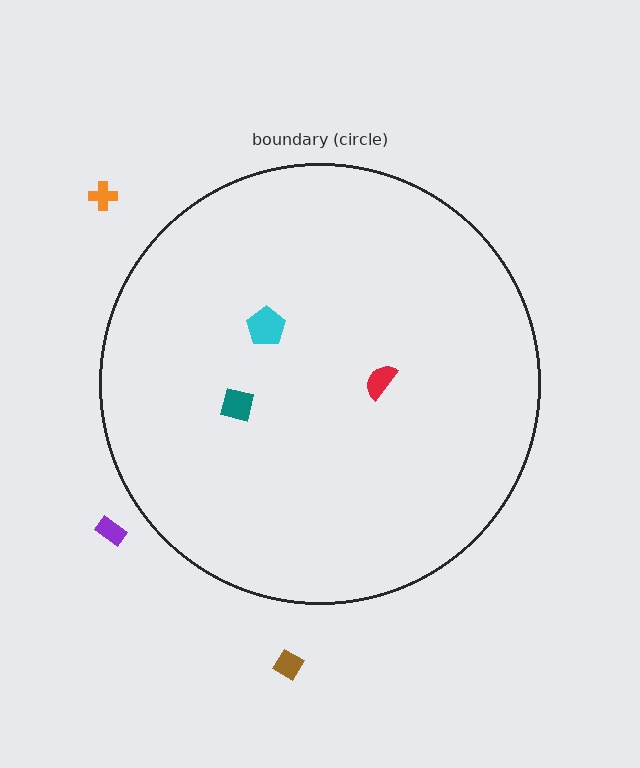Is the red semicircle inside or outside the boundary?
Inside.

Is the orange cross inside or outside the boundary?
Outside.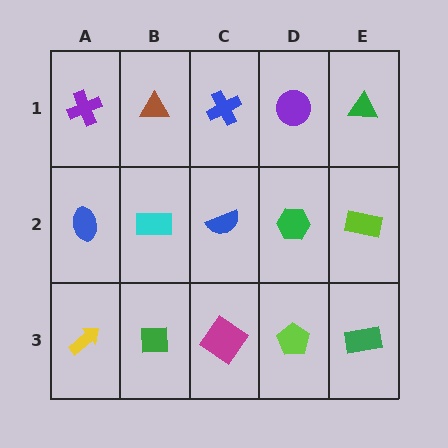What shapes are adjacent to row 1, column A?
A blue ellipse (row 2, column A), a brown triangle (row 1, column B).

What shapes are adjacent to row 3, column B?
A cyan rectangle (row 2, column B), a yellow arrow (row 3, column A), a magenta diamond (row 3, column C).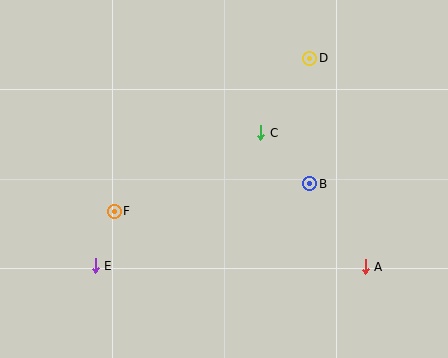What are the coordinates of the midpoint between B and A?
The midpoint between B and A is at (338, 225).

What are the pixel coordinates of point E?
Point E is at (95, 266).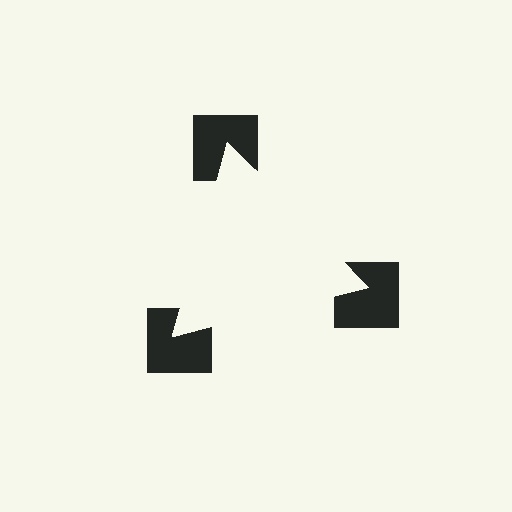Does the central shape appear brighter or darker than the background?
It typically appears slightly brighter than the background, even though no actual brightness change is drawn.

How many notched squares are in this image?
There are 3 — one at each vertex of the illusory triangle.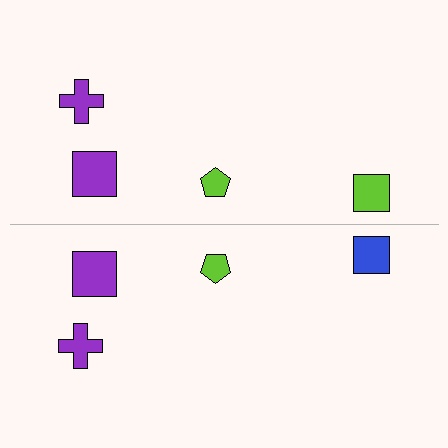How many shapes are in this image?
There are 8 shapes in this image.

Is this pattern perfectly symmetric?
No, the pattern is not perfectly symmetric. The blue square on the bottom side breaks the symmetry — its mirror counterpart is lime.